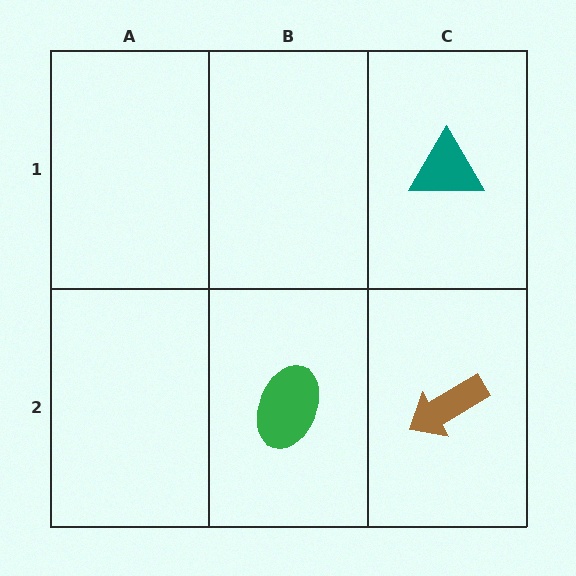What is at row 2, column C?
A brown arrow.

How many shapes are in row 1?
1 shape.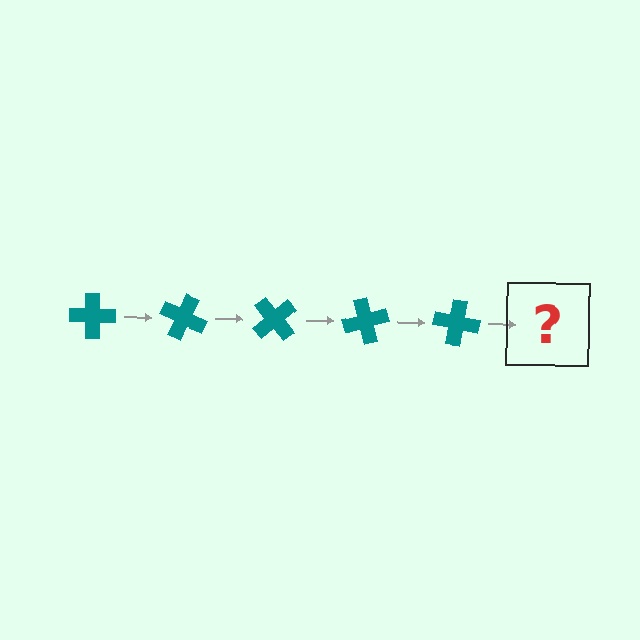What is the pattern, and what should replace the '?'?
The pattern is that the cross rotates 25 degrees each step. The '?' should be a teal cross rotated 125 degrees.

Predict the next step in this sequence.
The next step is a teal cross rotated 125 degrees.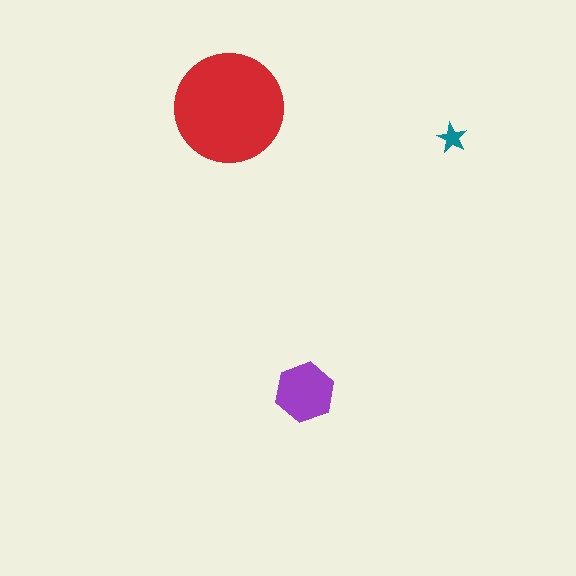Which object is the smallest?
The teal star.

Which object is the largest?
The red circle.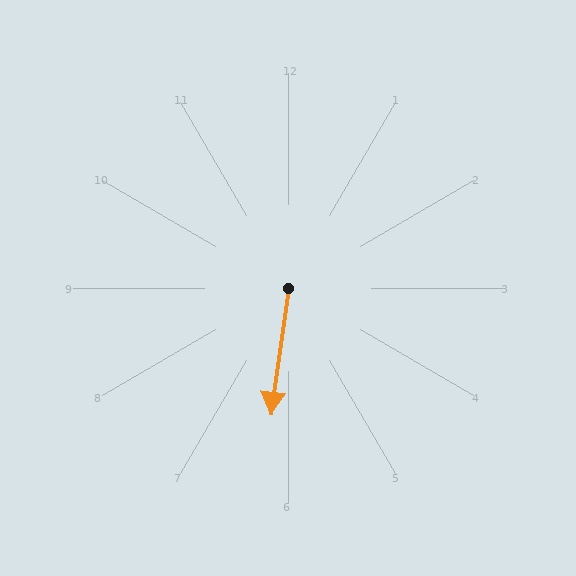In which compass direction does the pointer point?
South.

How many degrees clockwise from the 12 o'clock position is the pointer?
Approximately 188 degrees.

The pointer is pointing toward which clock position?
Roughly 6 o'clock.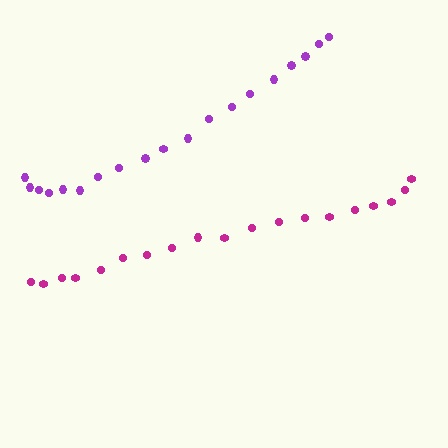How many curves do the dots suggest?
There are 2 distinct paths.